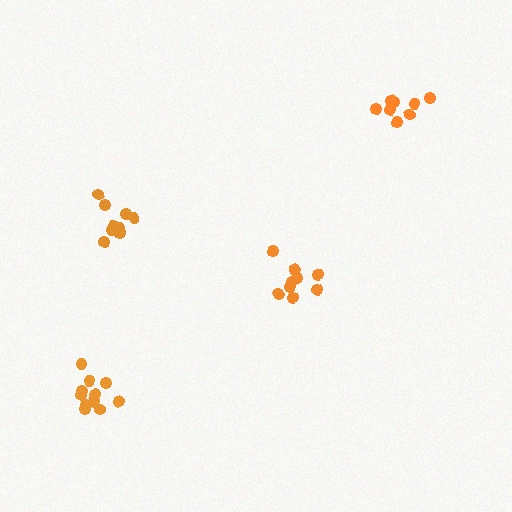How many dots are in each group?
Group 1: 10 dots, Group 2: 8 dots, Group 3: 11 dots, Group 4: 9 dots (38 total).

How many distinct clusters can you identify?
There are 4 distinct clusters.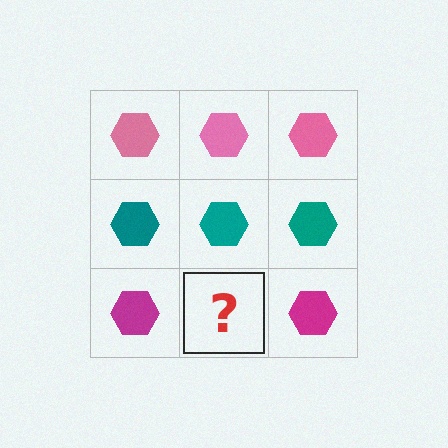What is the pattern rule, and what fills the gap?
The rule is that each row has a consistent color. The gap should be filled with a magenta hexagon.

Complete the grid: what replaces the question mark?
The question mark should be replaced with a magenta hexagon.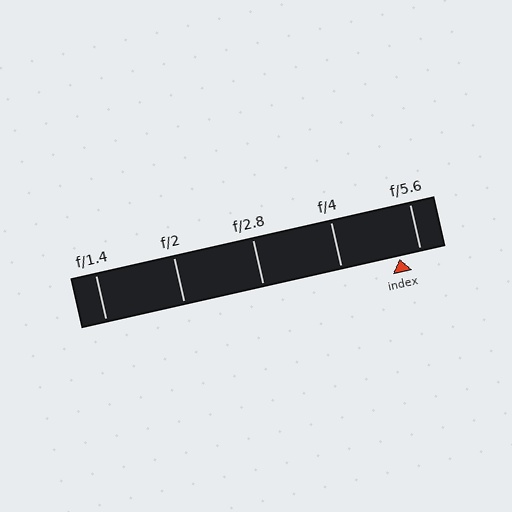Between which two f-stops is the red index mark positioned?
The index mark is between f/4 and f/5.6.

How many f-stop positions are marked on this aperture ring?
There are 5 f-stop positions marked.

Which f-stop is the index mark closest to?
The index mark is closest to f/5.6.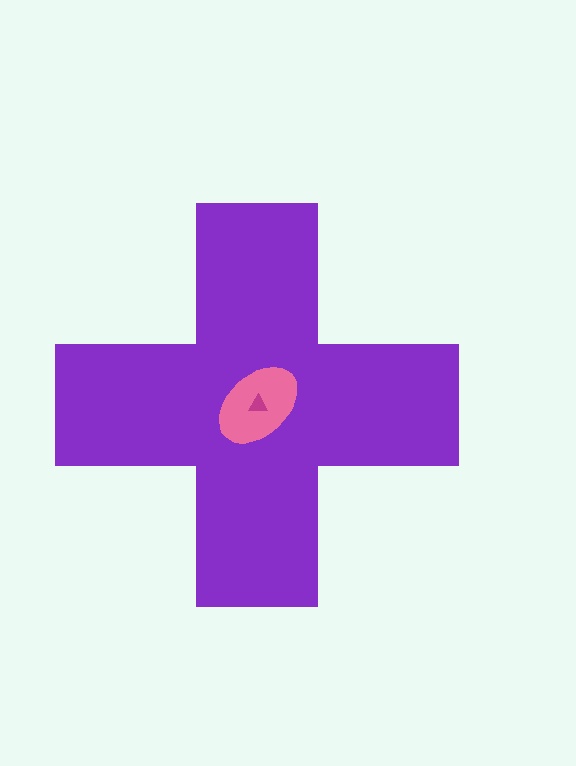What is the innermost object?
The magenta triangle.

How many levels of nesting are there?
3.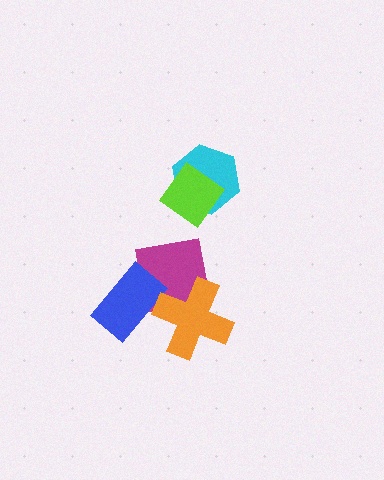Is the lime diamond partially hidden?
No, no other shape covers it.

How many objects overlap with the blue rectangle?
2 objects overlap with the blue rectangle.